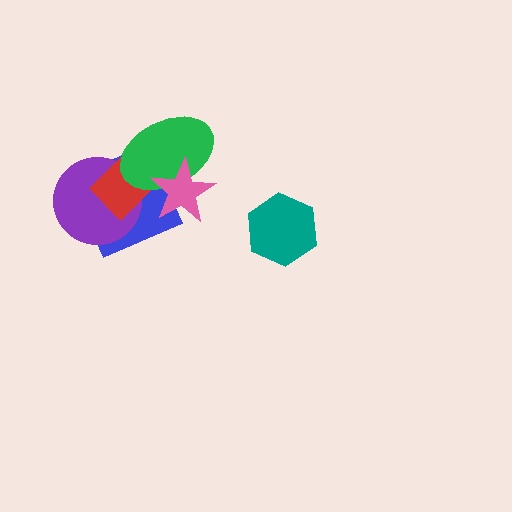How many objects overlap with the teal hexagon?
0 objects overlap with the teal hexagon.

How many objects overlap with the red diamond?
3 objects overlap with the red diamond.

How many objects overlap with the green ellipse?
3 objects overlap with the green ellipse.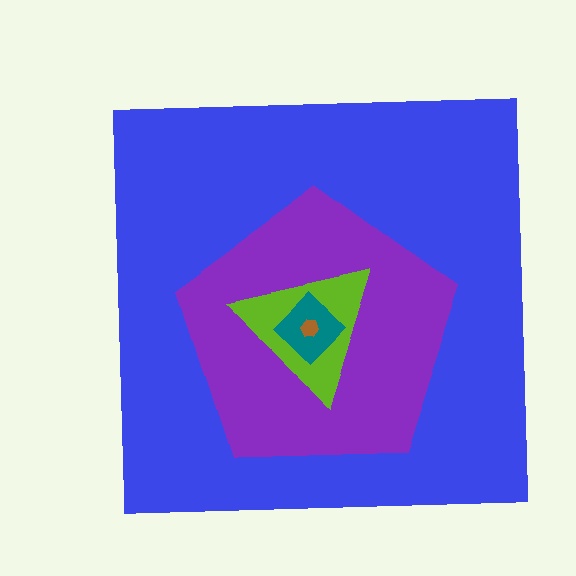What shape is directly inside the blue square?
The purple pentagon.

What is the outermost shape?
The blue square.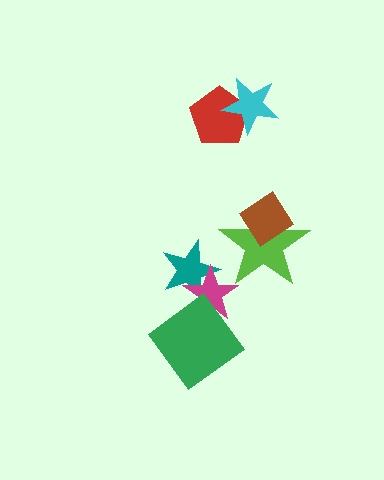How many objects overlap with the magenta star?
2 objects overlap with the magenta star.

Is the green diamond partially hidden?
No, no other shape covers it.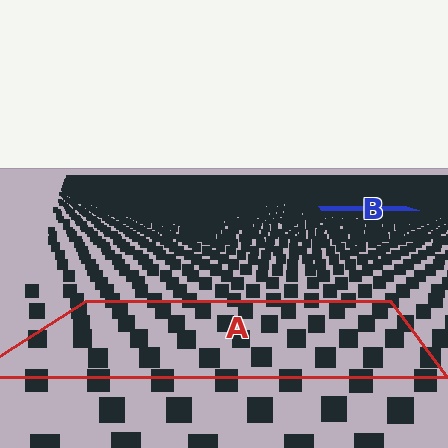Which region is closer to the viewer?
Region A is closer. The texture elements there are larger and more spread out.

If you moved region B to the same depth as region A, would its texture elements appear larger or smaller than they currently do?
They would appear larger. At a closer depth, the same texture elements are projected at a bigger on-screen size.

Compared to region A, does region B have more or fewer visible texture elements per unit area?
Region B has more texture elements per unit area — they are packed more densely because it is farther away.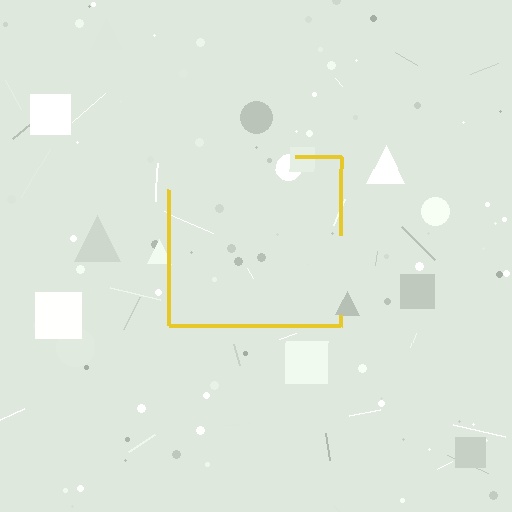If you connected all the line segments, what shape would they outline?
They would outline a square.